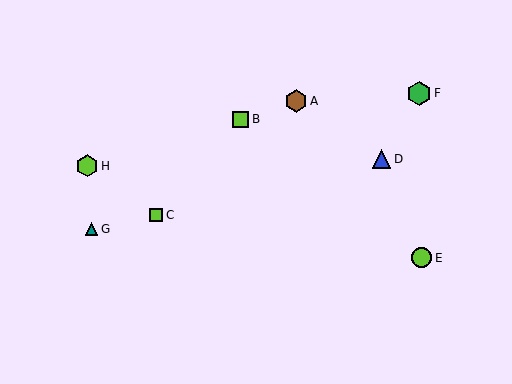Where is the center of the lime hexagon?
The center of the lime hexagon is at (87, 166).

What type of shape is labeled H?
Shape H is a lime hexagon.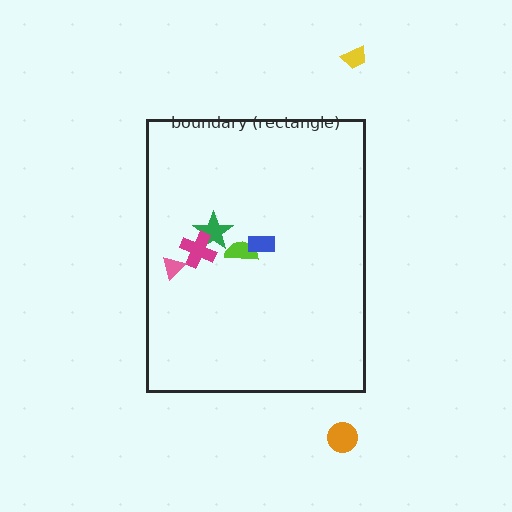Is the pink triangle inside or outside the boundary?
Inside.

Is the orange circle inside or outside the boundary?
Outside.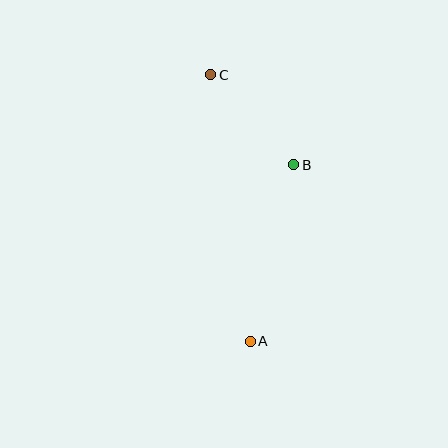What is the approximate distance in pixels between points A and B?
The distance between A and B is approximately 182 pixels.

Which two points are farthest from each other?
Points A and C are farthest from each other.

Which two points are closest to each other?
Points B and C are closest to each other.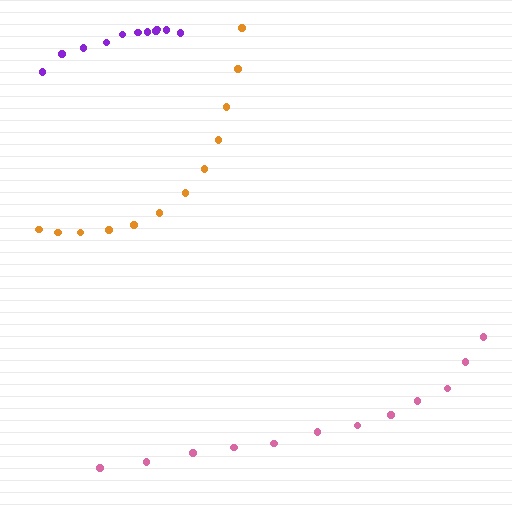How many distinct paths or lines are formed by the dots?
There are 3 distinct paths.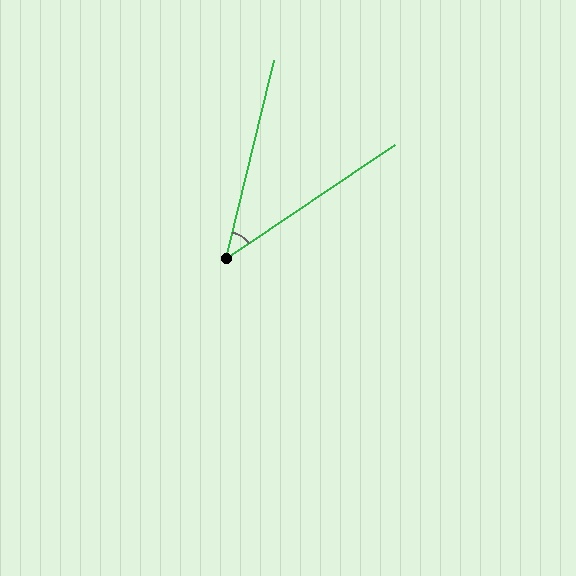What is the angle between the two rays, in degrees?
Approximately 42 degrees.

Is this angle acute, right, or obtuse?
It is acute.